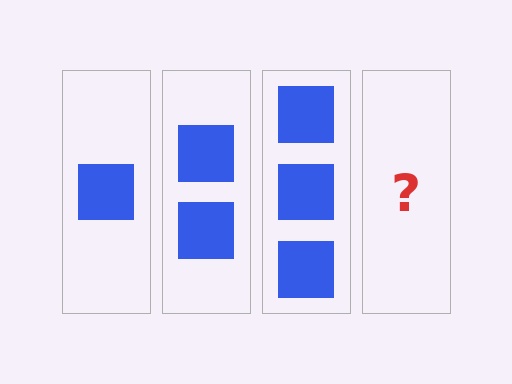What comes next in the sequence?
The next element should be 4 squares.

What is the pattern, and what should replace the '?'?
The pattern is that each step adds one more square. The '?' should be 4 squares.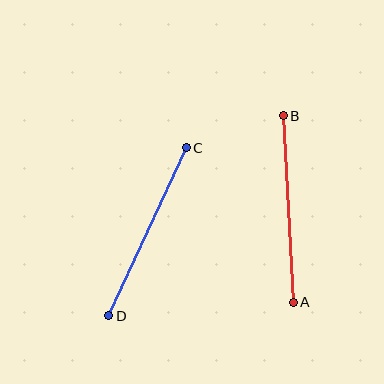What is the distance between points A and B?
The distance is approximately 187 pixels.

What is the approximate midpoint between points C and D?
The midpoint is at approximately (147, 232) pixels.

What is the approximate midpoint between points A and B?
The midpoint is at approximately (288, 209) pixels.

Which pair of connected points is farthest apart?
Points A and B are farthest apart.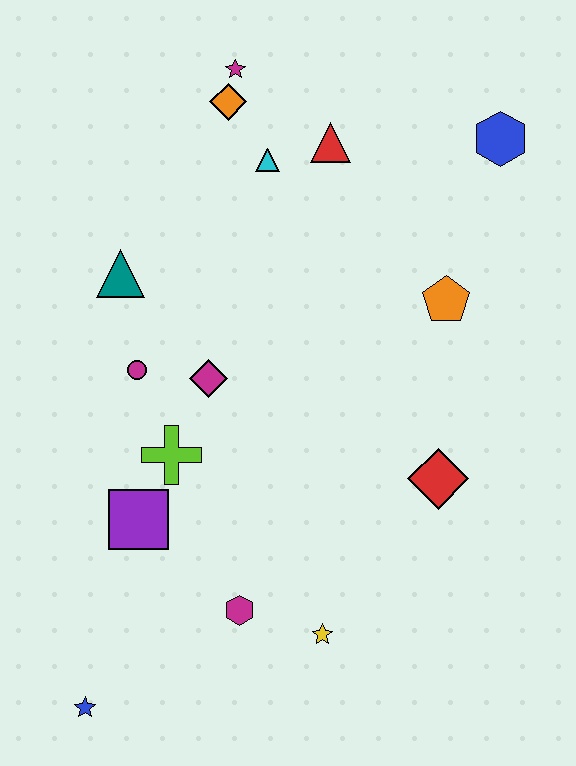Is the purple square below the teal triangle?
Yes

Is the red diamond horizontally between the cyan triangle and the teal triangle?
No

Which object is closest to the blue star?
The magenta hexagon is closest to the blue star.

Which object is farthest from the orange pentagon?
The blue star is farthest from the orange pentagon.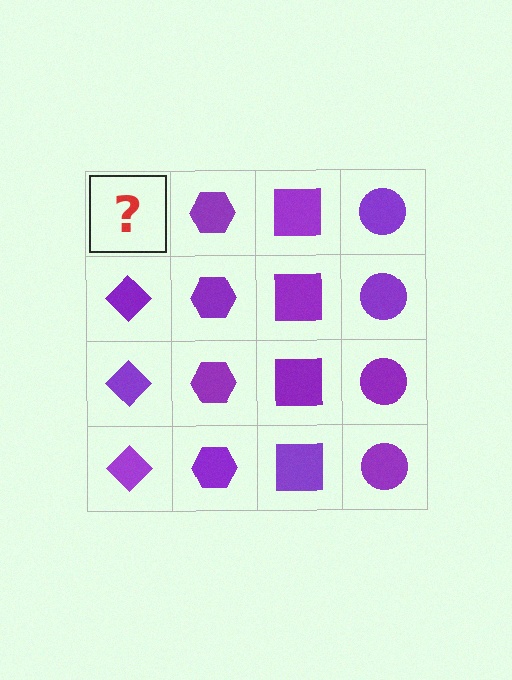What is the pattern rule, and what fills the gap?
The rule is that each column has a consistent shape. The gap should be filled with a purple diamond.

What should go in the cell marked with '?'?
The missing cell should contain a purple diamond.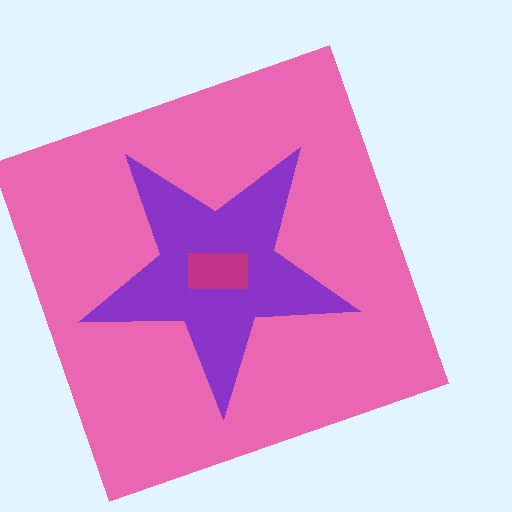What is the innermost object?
The magenta rectangle.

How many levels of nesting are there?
3.